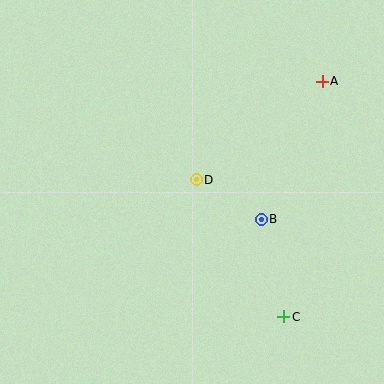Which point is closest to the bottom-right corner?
Point C is closest to the bottom-right corner.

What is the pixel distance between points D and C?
The distance between D and C is 163 pixels.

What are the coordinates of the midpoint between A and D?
The midpoint between A and D is at (259, 131).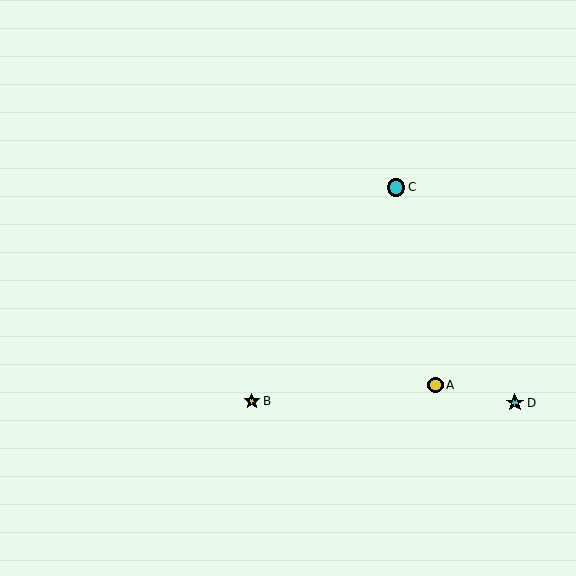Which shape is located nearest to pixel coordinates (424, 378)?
The yellow circle (labeled A) at (435, 385) is nearest to that location.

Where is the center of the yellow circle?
The center of the yellow circle is at (435, 385).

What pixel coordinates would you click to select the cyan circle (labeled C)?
Click at (396, 187) to select the cyan circle C.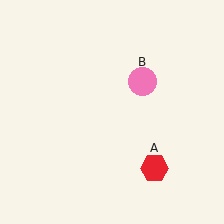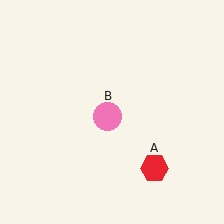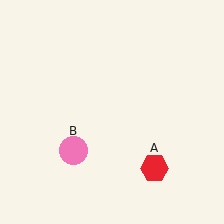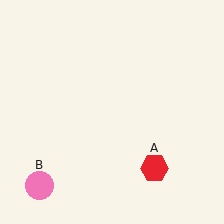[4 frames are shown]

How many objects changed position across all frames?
1 object changed position: pink circle (object B).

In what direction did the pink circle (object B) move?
The pink circle (object B) moved down and to the left.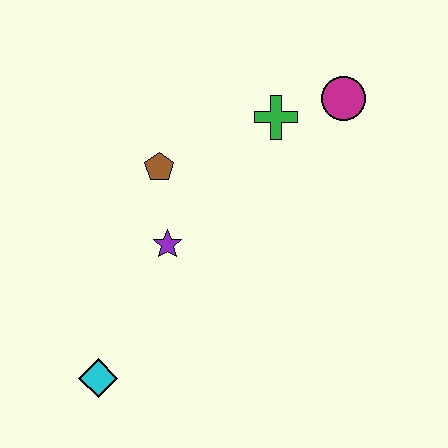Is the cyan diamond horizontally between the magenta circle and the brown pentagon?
No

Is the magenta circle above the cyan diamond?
Yes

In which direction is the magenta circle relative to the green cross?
The magenta circle is to the right of the green cross.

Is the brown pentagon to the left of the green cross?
Yes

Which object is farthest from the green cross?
The cyan diamond is farthest from the green cross.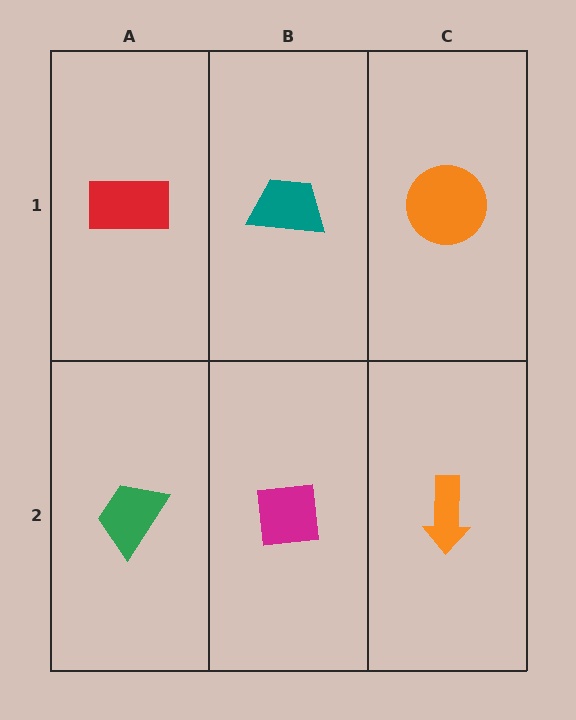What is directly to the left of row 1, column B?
A red rectangle.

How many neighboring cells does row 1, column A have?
2.